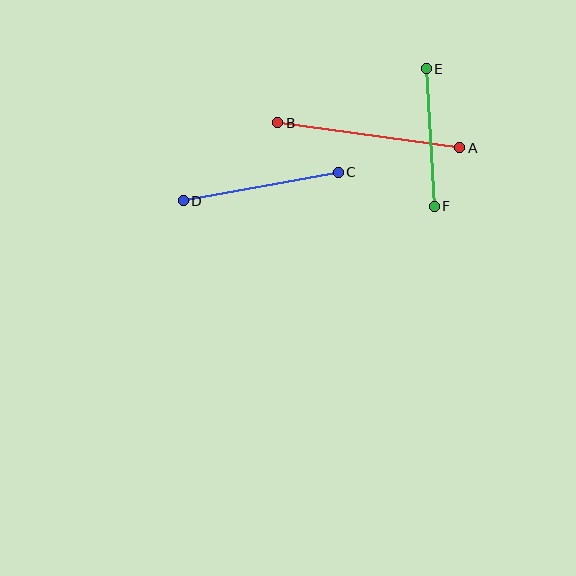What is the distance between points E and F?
The distance is approximately 137 pixels.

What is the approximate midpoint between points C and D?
The midpoint is at approximately (261, 186) pixels.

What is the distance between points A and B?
The distance is approximately 184 pixels.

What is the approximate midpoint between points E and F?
The midpoint is at approximately (430, 137) pixels.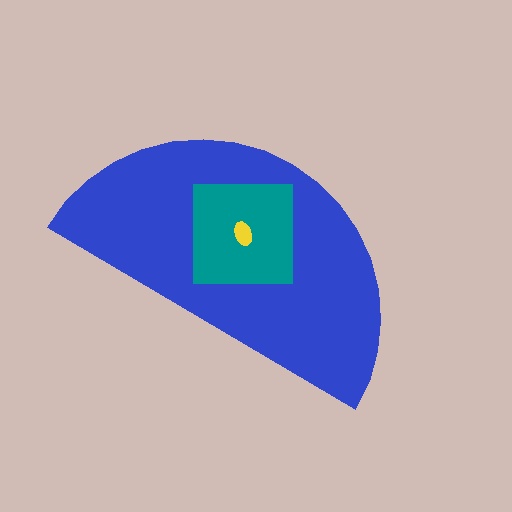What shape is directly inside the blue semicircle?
The teal square.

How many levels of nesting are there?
3.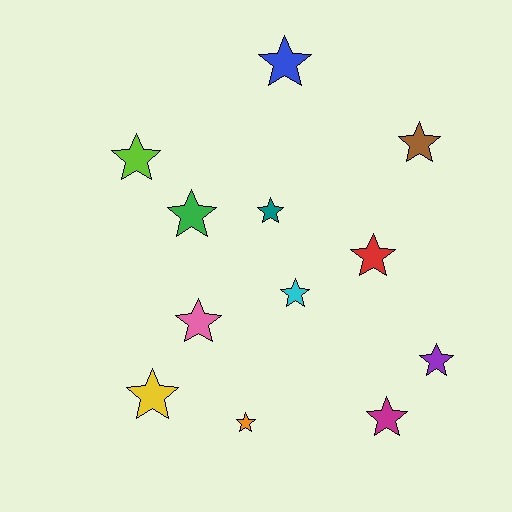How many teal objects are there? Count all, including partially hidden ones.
There is 1 teal object.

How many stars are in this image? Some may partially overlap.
There are 12 stars.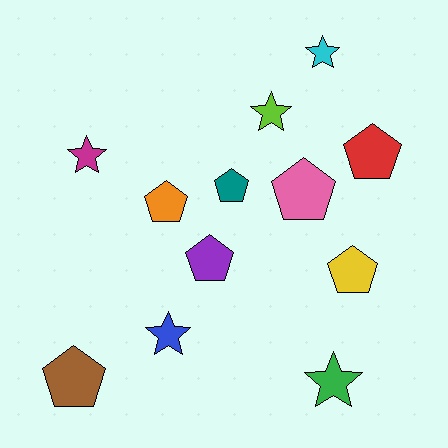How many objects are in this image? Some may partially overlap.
There are 12 objects.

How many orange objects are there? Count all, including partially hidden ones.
There is 1 orange object.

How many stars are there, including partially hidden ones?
There are 5 stars.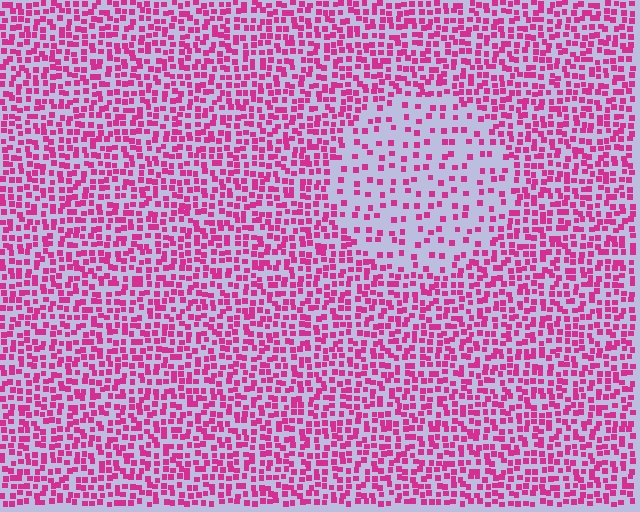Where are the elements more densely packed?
The elements are more densely packed outside the circle boundary.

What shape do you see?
I see a circle.